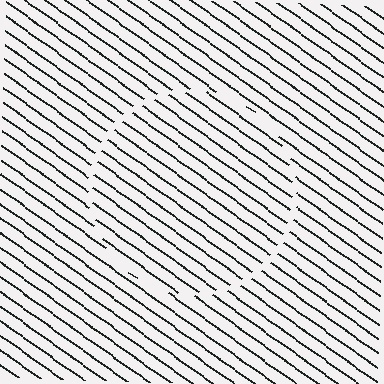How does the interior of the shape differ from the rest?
The interior of the shape contains the same grating, shifted by half a period — the contour is defined by the phase discontinuity where line-ends from the inner and outer gratings abut.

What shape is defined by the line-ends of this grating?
An illusory circle. The interior of the shape contains the same grating, shifted by half a period — the contour is defined by the phase discontinuity where line-ends from the inner and outer gratings abut.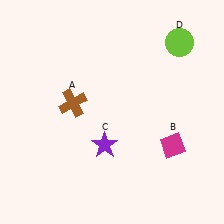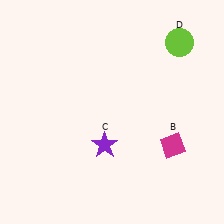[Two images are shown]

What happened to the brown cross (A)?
The brown cross (A) was removed in Image 2. It was in the top-left area of Image 1.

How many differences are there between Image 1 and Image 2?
There is 1 difference between the two images.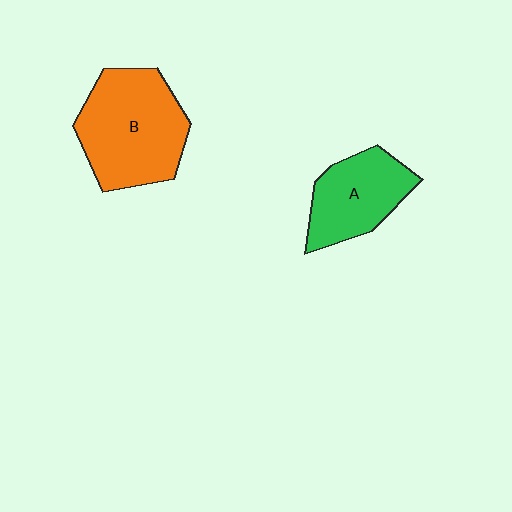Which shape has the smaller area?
Shape A (green).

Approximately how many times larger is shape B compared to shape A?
Approximately 1.5 times.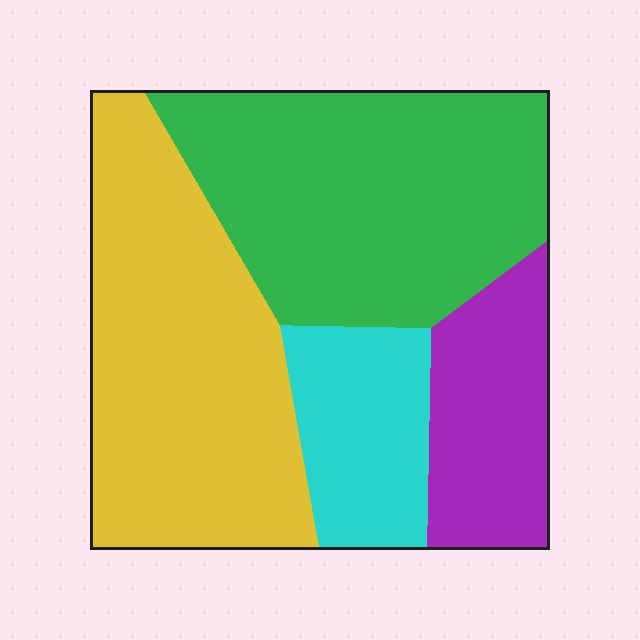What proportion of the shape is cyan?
Cyan takes up about one eighth (1/8) of the shape.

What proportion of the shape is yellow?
Yellow covers 36% of the shape.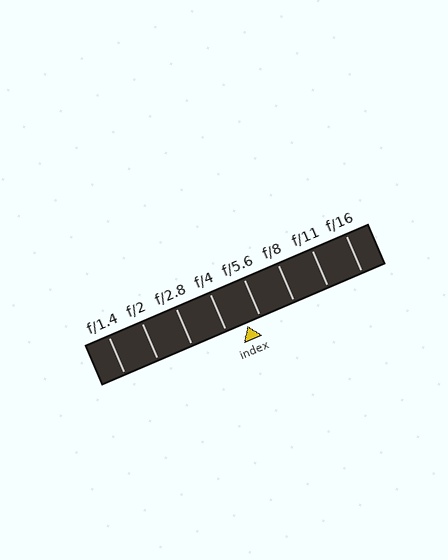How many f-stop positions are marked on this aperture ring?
There are 8 f-stop positions marked.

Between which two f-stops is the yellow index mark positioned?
The index mark is between f/4 and f/5.6.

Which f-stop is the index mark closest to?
The index mark is closest to f/5.6.